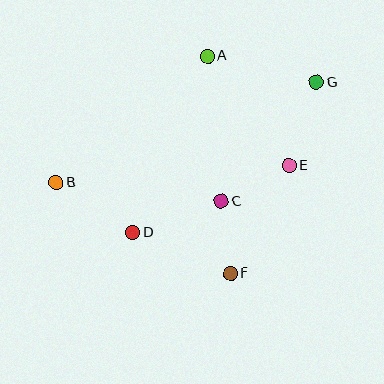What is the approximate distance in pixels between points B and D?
The distance between B and D is approximately 91 pixels.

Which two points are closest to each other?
Points C and F are closest to each other.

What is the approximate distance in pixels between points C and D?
The distance between C and D is approximately 94 pixels.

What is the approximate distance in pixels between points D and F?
The distance between D and F is approximately 106 pixels.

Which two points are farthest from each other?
Points B and G are farthest from each other.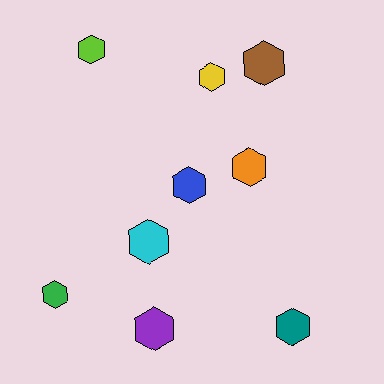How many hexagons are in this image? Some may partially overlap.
There are 9 hexagons.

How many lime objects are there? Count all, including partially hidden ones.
There is 1 lime object.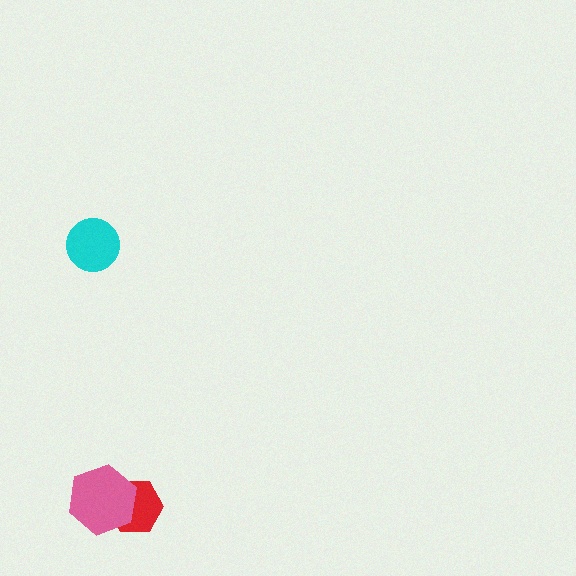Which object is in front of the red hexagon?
The pink hexagon is in front of the red hexagon.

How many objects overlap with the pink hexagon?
1 object overlaps with the pink hexagon.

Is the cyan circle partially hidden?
No, no other shape covers it.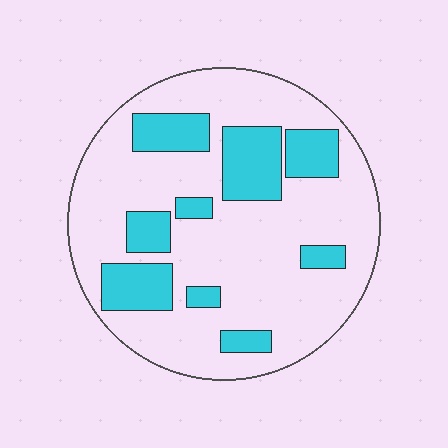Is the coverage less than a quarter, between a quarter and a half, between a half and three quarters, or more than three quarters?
Between a quarter and a half.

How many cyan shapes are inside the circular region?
9.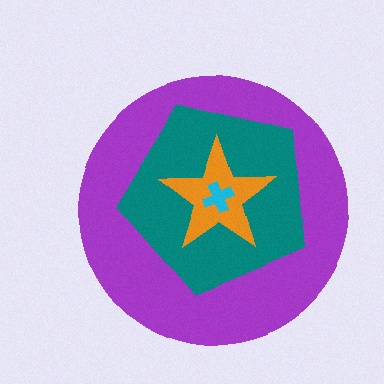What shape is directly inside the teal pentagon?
The orange star.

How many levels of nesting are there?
4.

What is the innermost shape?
The cyan cross.